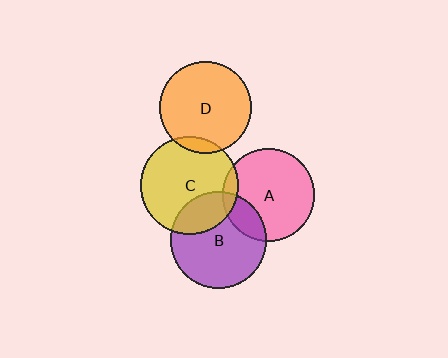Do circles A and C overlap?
Yes.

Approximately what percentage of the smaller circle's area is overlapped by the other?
Approximately 10%.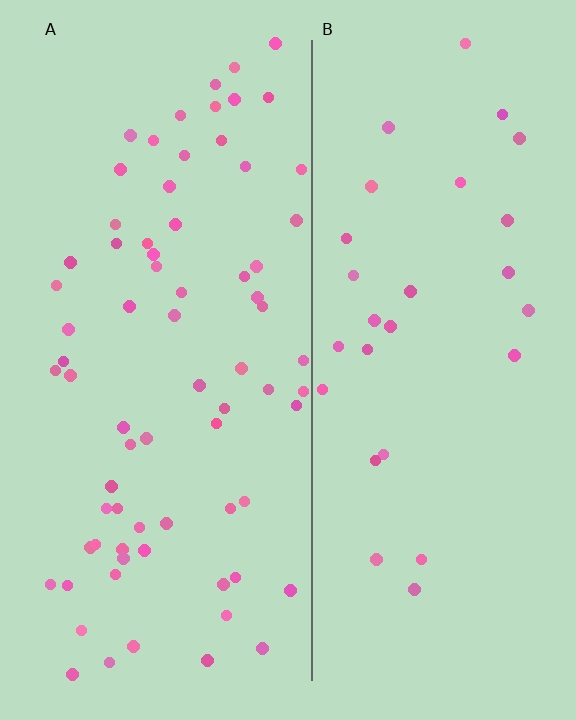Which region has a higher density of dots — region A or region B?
A (the left).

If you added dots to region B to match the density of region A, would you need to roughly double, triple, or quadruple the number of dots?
Approximately triple.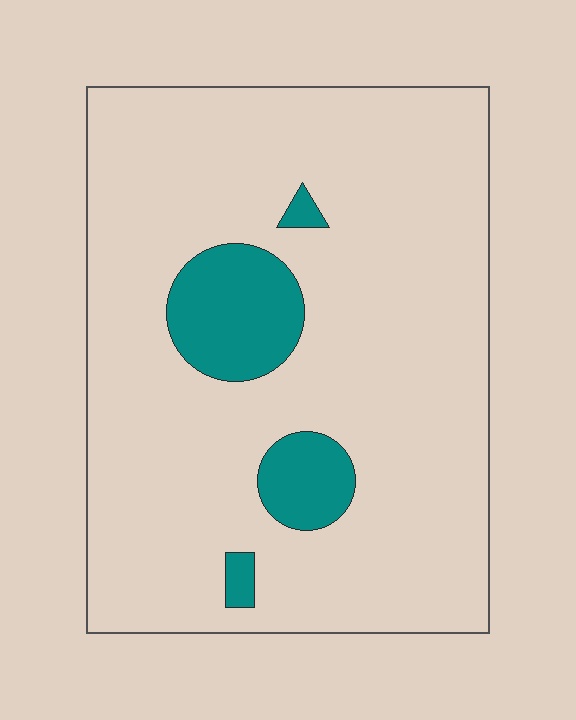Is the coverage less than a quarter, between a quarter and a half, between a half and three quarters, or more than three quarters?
Less than a quarter.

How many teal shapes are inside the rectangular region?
4.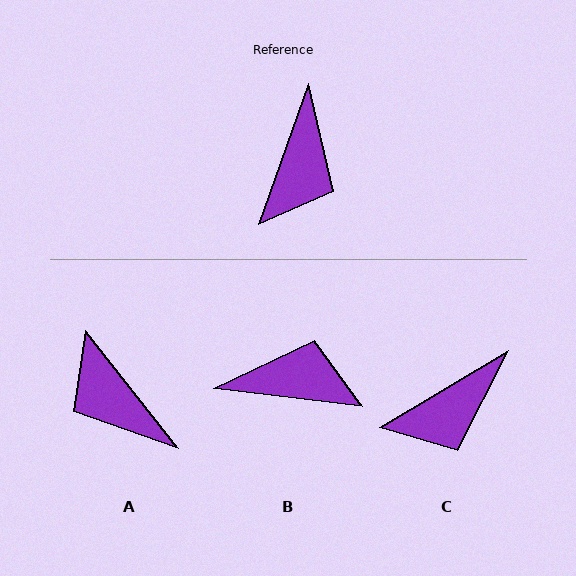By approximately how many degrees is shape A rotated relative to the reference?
Approximately 122 degrees clockwise.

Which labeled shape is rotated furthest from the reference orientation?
A, about 122 degrees away.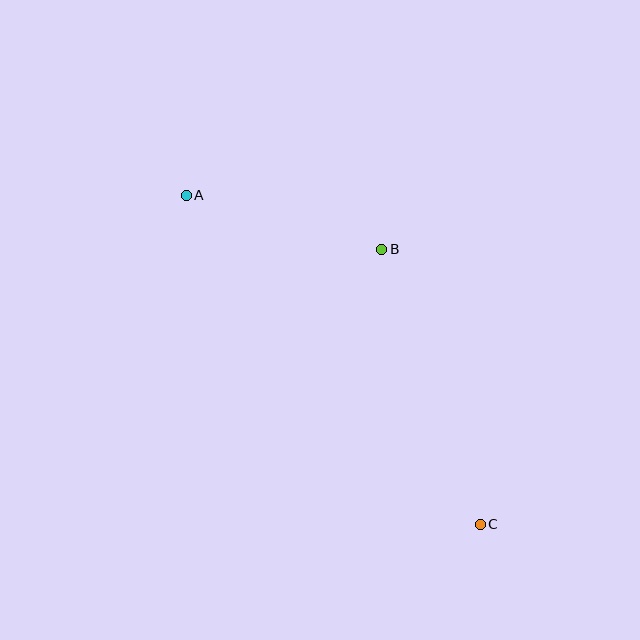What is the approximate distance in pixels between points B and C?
The distance between B and C is approximately 292 pixels.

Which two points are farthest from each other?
Points A and C are farthest from each other.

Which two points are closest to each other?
Points A and B are closest to each other.